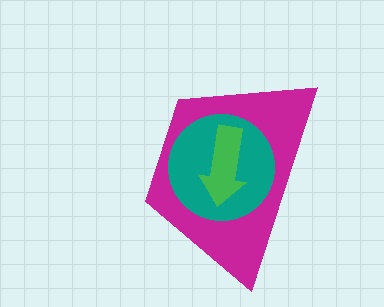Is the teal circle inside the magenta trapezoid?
Yes.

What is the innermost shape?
The green arrow.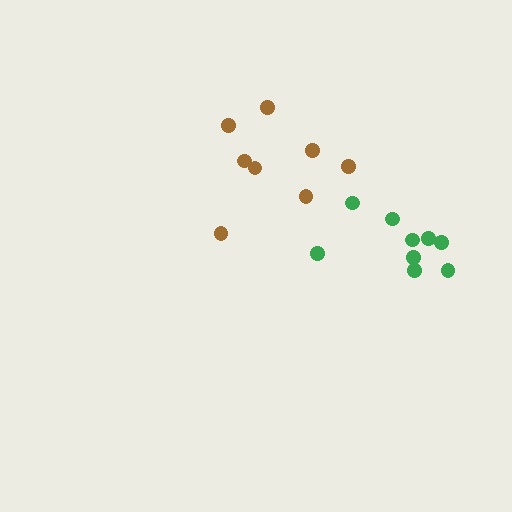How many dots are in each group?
Group 1: 8 dots, Group 2: 9 dots (17 total).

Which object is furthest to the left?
The brown cluster is leftmost.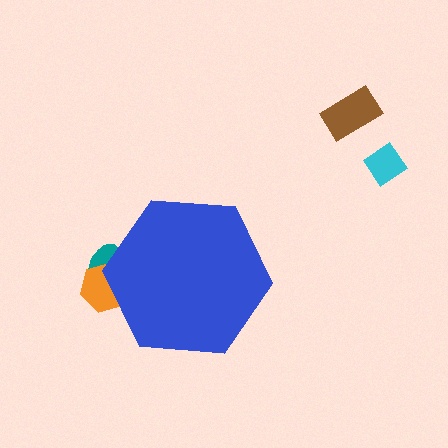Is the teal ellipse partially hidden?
Yes, the teal ellipse is partially hidden behind the blue hexagon.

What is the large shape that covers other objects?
A blue hexagon.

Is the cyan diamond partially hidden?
No, the cyan diamond is fully visible.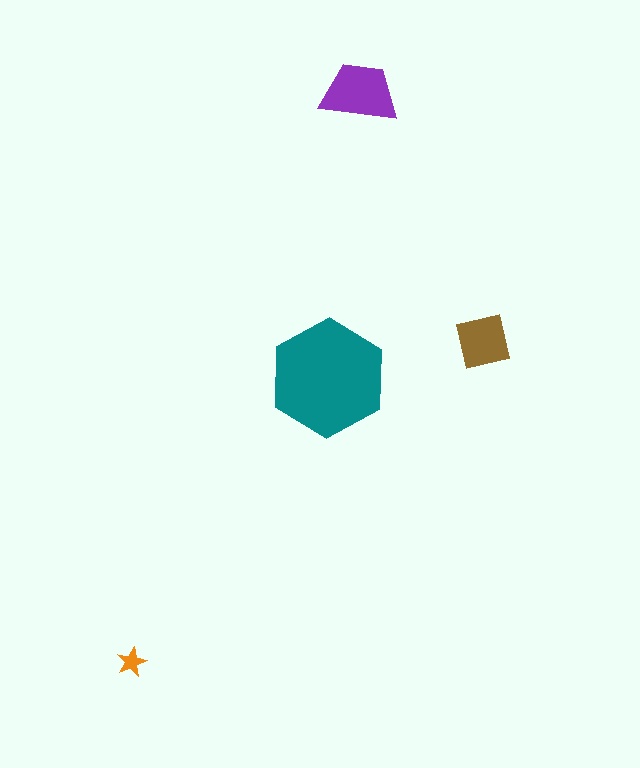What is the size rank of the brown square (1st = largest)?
3rd.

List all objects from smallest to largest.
The orange star, the brown square, the purple trapezoid, the teal hexagon.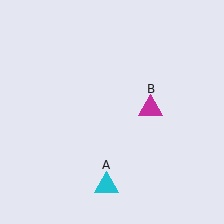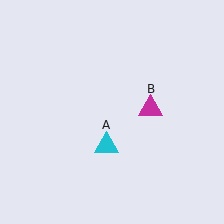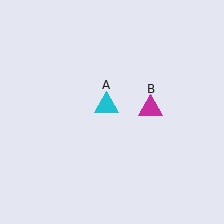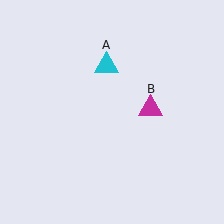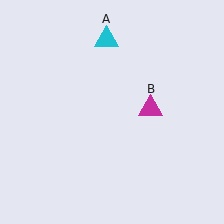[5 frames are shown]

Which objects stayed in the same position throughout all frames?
Magenta triangle (object B) remained stationary.